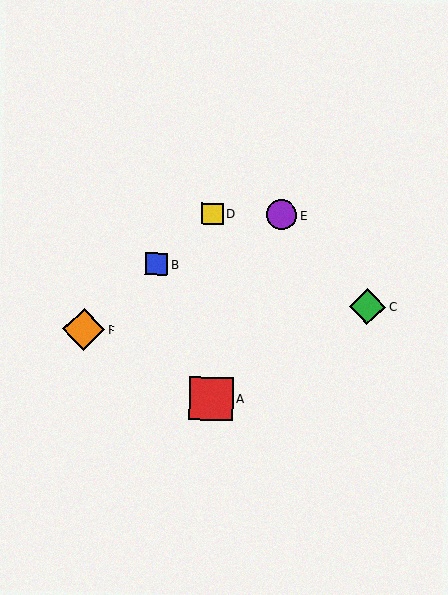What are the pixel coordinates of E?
Object E is at (282, 215).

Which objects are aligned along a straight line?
Objects B, D, F are aligned along a straight line.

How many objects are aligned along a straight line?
3 objects (B, D, F) are aligned along a straight line.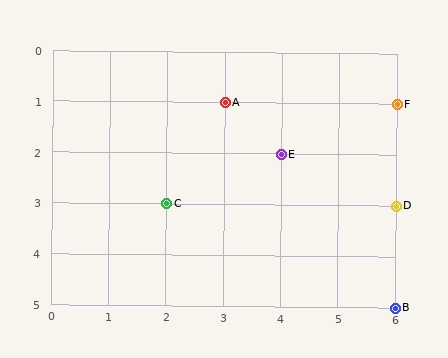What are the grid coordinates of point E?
Point E is at grid coordinates (4, 2).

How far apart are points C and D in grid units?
Points C and D are 4 columns apart.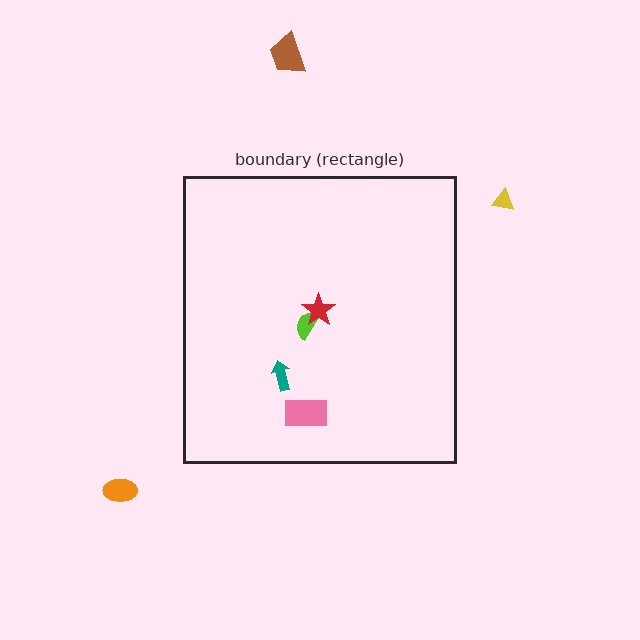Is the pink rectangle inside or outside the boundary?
Inside.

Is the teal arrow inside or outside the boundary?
Inside.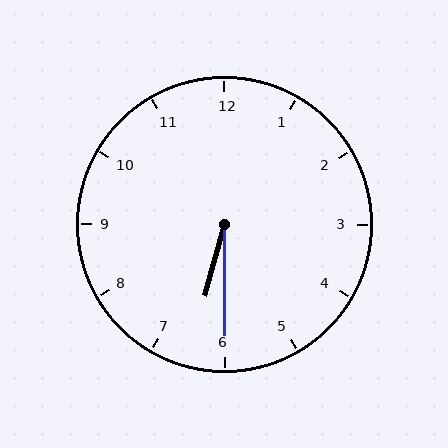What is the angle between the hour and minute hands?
Approximately 15 degrees.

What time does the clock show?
6:30.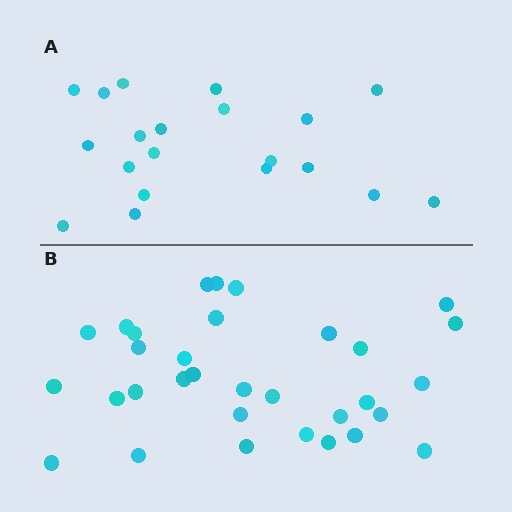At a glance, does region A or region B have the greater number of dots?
Region B (the bottom region) has more dots.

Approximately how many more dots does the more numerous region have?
Region B has roughly 12 or so more dots than region A.